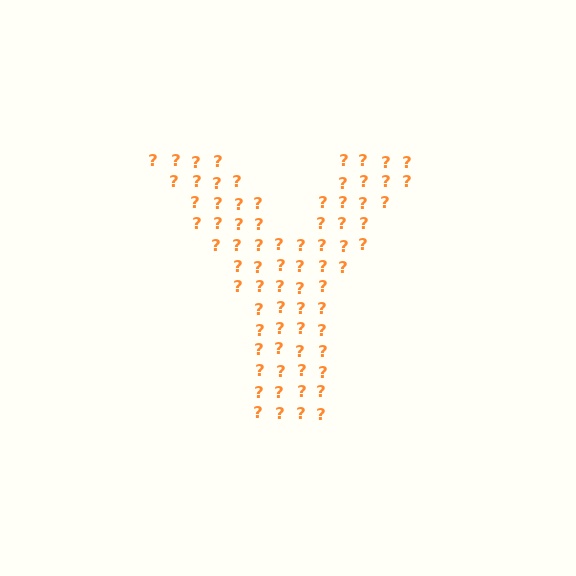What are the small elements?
The small elements are question marks.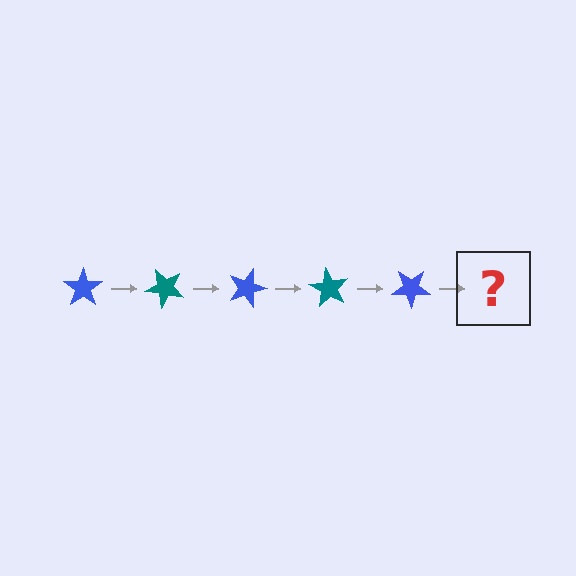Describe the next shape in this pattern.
It should be a teal star, rotated 225 degrees from the start.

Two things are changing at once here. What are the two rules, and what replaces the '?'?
The two rules are that it rotates 45 degrees each step and the color cycles through blue and teal. The '?' should be a teal star, rotated 225 degrees from the start.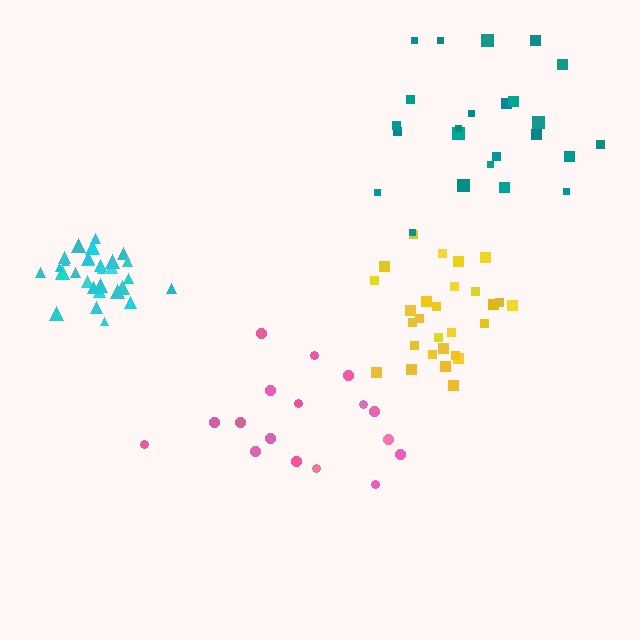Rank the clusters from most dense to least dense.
cyan, yellow, teal, pink.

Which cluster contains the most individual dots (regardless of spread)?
Cyan (30).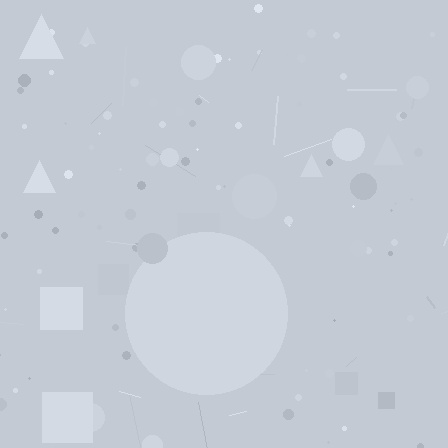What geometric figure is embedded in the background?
A circle is embedded in the background.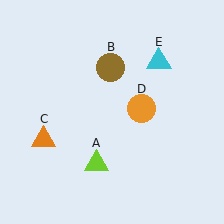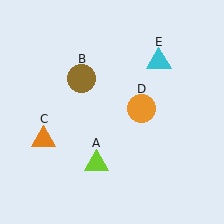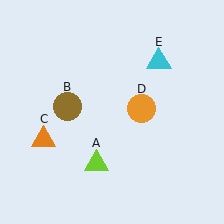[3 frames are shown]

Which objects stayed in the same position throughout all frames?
Lime triangle (object A) and orange triangle (object C) and orange circle (object D) and cyan triangle (object E) remained stationary.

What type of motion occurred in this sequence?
The brown circle (object B) rotated counterclockwise around the center of the scene.